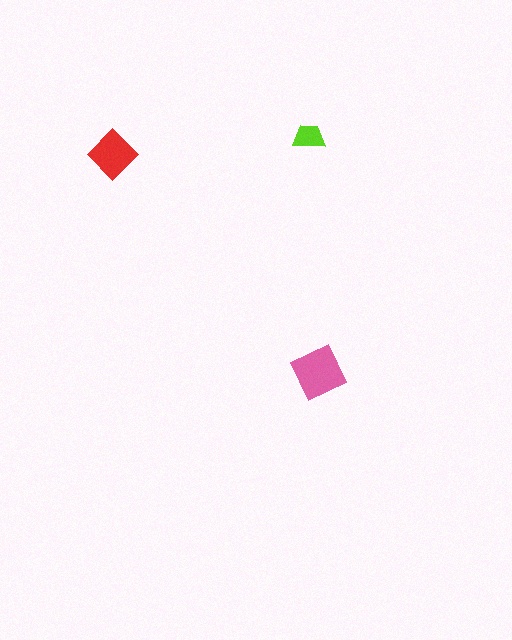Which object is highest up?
The lime trapezoid is topmost.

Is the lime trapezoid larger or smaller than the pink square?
Smaller.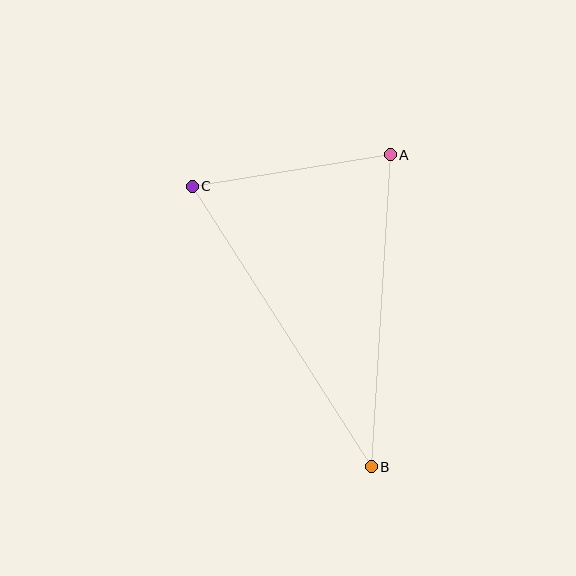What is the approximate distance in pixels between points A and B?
The distance between A and B is approximately 313 pixels.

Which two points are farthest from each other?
Points B and C are farthest from each other.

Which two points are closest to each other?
Points A and C are closest to each other.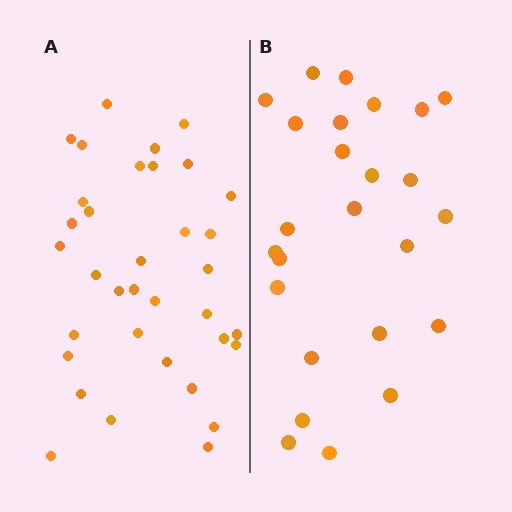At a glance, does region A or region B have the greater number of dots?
Region A (the left region) has more dots.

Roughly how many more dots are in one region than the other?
Region A has roughly 10 or so more dots than region B.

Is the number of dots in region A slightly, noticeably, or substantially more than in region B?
Region A has noticeably more, but not dramatically so. The ratio is roughly 1.4 to 1.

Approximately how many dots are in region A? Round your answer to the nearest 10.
About 40 dots. (The exact count is 35, which rounds to 40.)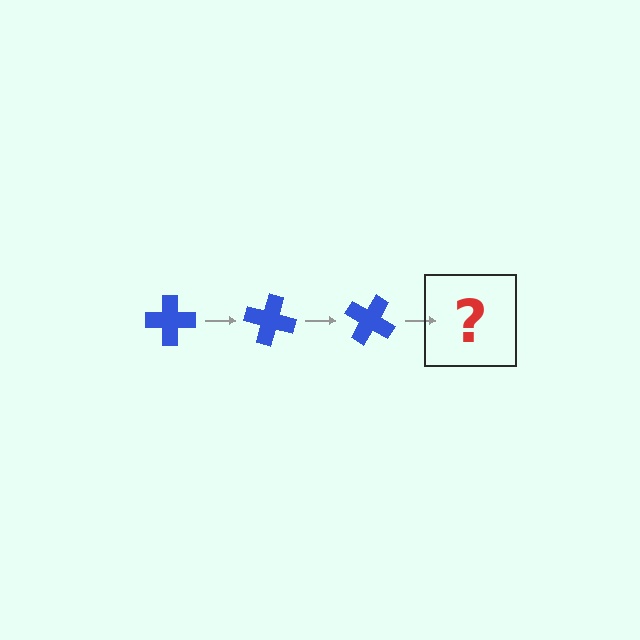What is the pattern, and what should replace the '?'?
The pattern is that the cross rotates 15 degrees each step. The '?' should be a blue cross rotated 45 degrees.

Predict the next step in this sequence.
The next step is a blue cross rotated 45 degrees.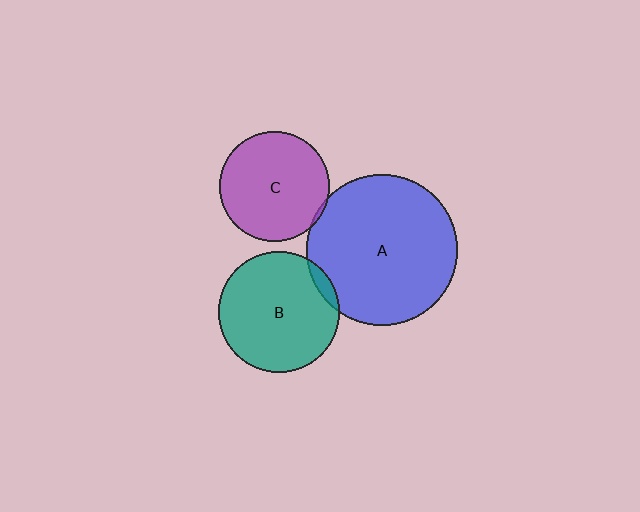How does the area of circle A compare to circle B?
Approximately 1.6 times.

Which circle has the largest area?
Circle A (blue).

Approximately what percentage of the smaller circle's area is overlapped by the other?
Approximately 5%.